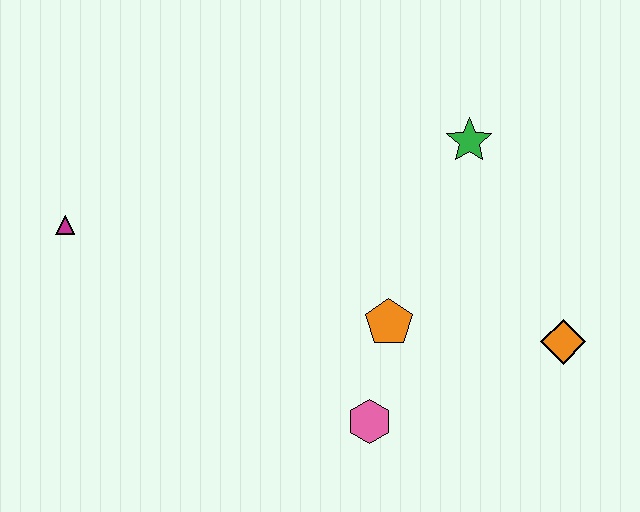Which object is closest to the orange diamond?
The orange pentagon is closest to the orange diamond.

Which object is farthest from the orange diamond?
The magenta triangle is farthest from the orange diamond.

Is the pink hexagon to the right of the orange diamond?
No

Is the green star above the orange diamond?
Yes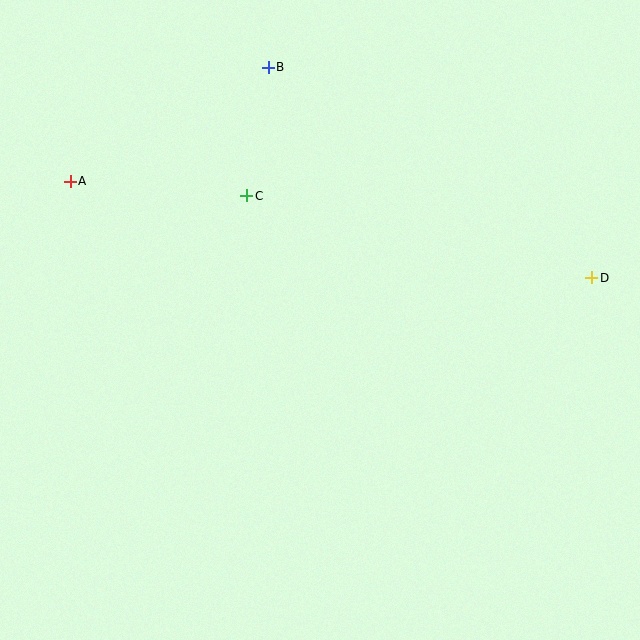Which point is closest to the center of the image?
Point C at (247, 196) is closest to the center.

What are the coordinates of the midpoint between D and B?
The midpoint between D and B is at (430, 172).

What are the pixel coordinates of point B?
Point B is at (268, 67).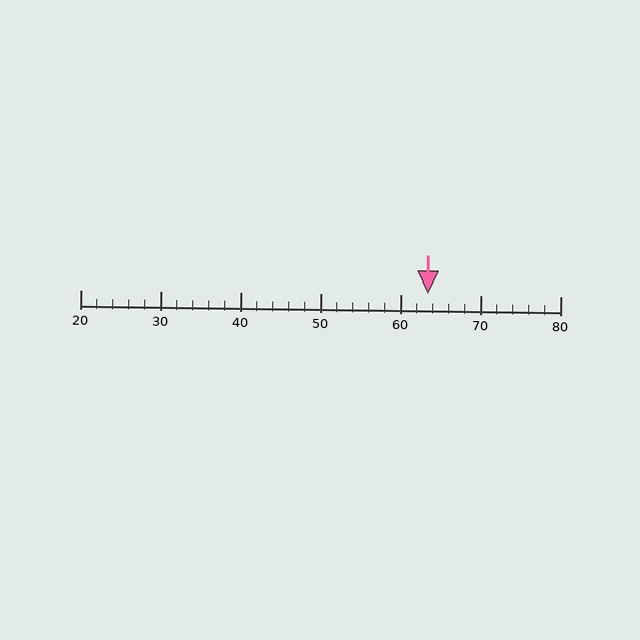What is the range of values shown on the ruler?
The ruler shows values from 20 to 80.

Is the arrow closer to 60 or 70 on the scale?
The arrow is closer to 60.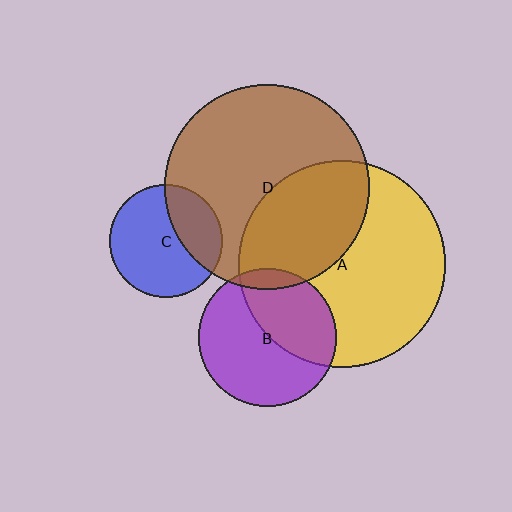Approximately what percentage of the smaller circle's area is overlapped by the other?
Approximately 30%.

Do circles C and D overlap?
Yes.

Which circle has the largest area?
Circle A (yellow).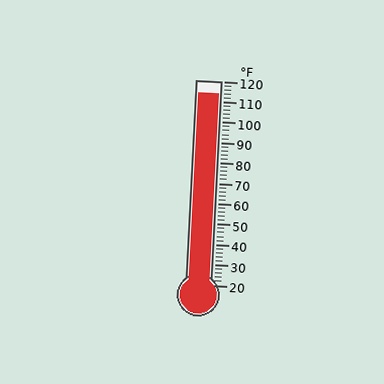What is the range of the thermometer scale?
The thermometer scale ranges from 20°F to 120°F.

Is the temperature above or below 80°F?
The temperature is above 80°F.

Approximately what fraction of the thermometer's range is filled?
The thermometer is filled to approximately 95% of its range.